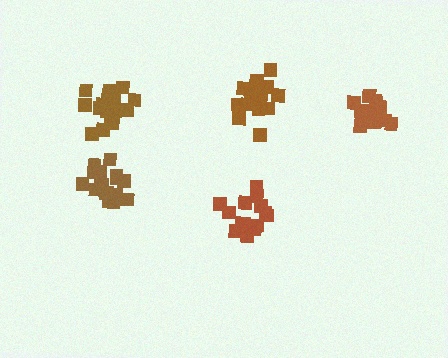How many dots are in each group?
Group 1: 19 dots, Group 2: 19 dots, Group 3: 14 dots, Group 4: 16 dots, Group 5: 19 dots (87 total).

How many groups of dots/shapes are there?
There are 5 groups.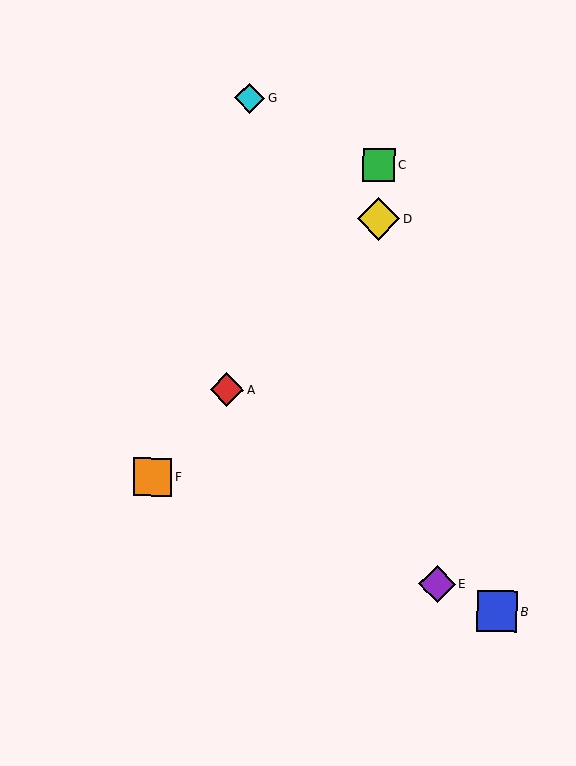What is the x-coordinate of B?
Object B is at x≈497.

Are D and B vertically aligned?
No, D is at x≈378 and B is at x≈497.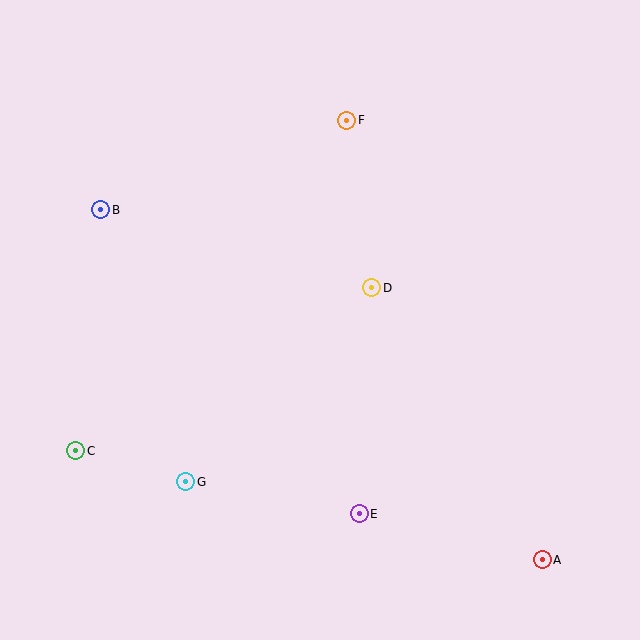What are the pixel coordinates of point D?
Point D is at (372, 288).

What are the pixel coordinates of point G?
Point G is at (186, 482).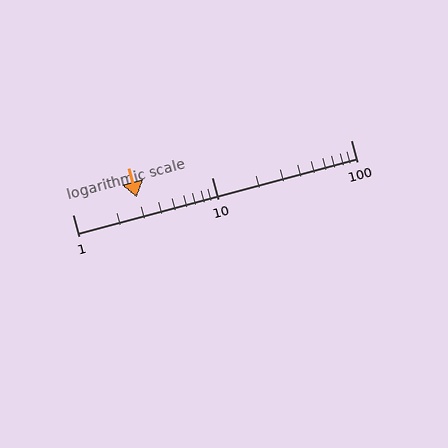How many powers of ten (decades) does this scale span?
The scale spans 2 decades, from 1 to 100.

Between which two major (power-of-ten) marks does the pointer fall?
The pointer is between 1 and 10.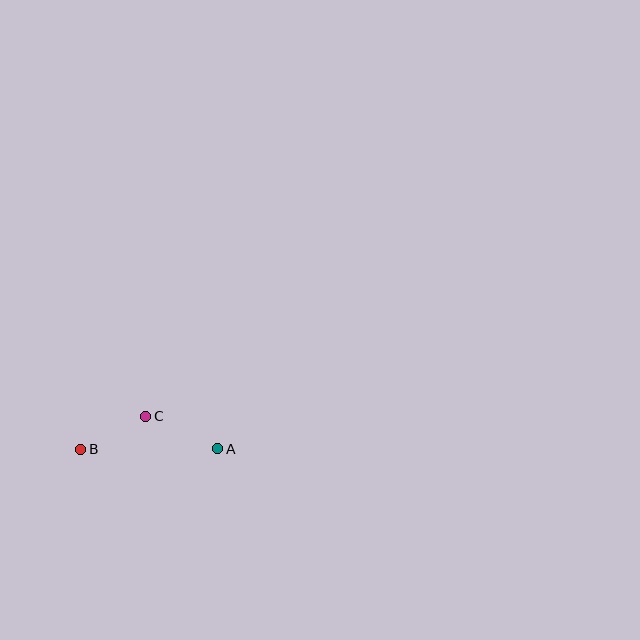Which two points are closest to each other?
Points B and C are closest to each other.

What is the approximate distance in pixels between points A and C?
The distance between A and C is approximately 79 pixels.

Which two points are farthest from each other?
Points A and B are farthest from each other.